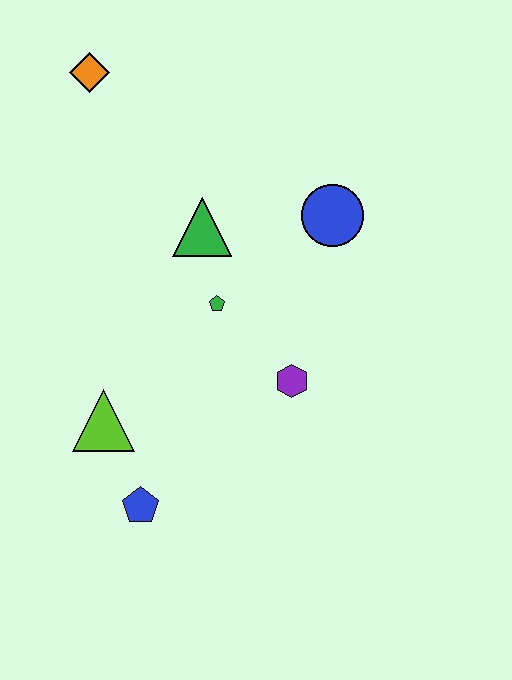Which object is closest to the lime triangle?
The blue pentagon is closest to the lime triangle.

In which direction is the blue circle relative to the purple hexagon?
The blue circle is above the purple hexagon.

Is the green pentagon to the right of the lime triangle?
Yes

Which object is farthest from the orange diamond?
The blue pentagon is farthest from the orange diamond.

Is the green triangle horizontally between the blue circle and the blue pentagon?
Yes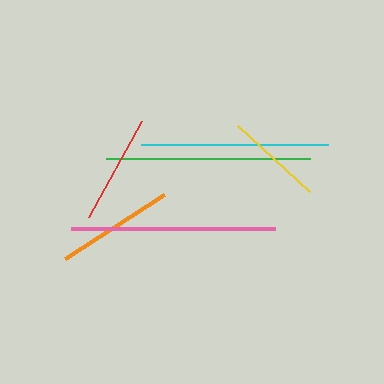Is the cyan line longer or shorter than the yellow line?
The cyan line is longer than the yellow line.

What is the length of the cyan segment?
The cyan segment is approximately 187 pixels long.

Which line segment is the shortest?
The yellow line is the shortest at approximately 98 pixels.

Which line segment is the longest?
The green line is the longest at approximately 204 pixels.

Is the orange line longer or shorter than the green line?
The green line is longer than the orange line.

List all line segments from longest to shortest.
From longest to shortest: green, pink, cyan, orange, red, yellow.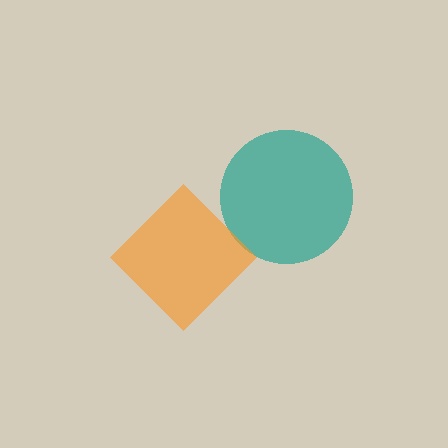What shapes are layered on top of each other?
The layered shapes are: a teal circle, an orange diamond.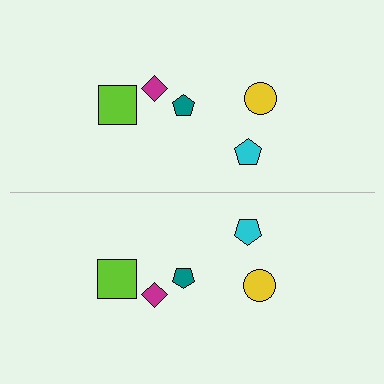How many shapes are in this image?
There are 10 shapes in this image.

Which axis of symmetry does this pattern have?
The pattern has a horizontal axis of symmetry running through the center of the image.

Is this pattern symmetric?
Yes, this pattern has bilateral (reflection) symmetry.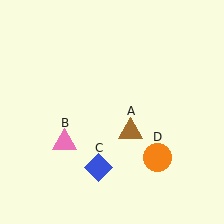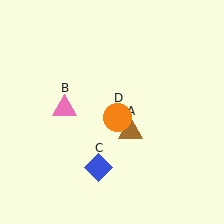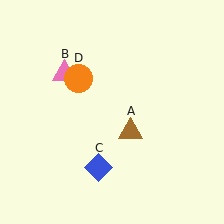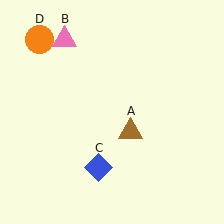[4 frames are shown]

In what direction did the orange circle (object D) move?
The orange circle (object D) moved up and to the left.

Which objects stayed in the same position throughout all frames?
Brown triangle (object A) and blue diamond (object C) remained stationary.